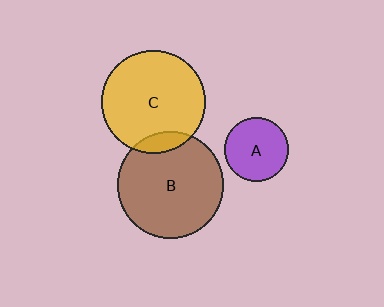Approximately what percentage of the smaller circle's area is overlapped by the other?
Approximately 10%.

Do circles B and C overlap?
Yes.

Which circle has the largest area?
Circle B (brown).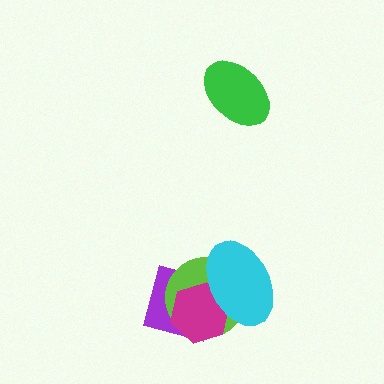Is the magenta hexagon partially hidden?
Yes, it is partially covered by another shape.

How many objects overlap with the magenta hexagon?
3 objects overlap with the magenta hexagon.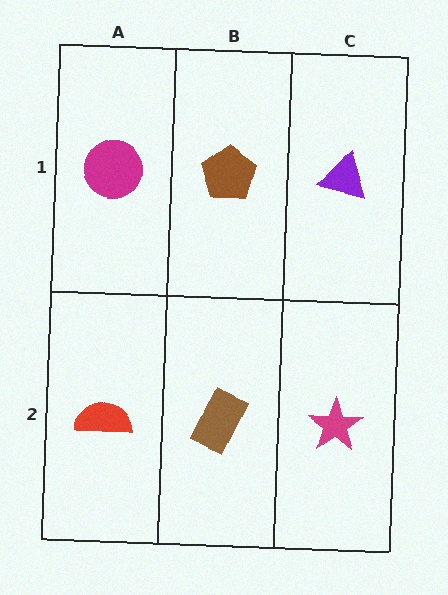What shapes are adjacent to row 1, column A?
A red semicircle (row 2, column A), a brown pentagon (row 1, column B).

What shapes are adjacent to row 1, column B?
A brown rectangle (row 2, column B), a magenta circle (row 1, column A), a purple triangle (row 1, column C).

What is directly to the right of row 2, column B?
A magenta star.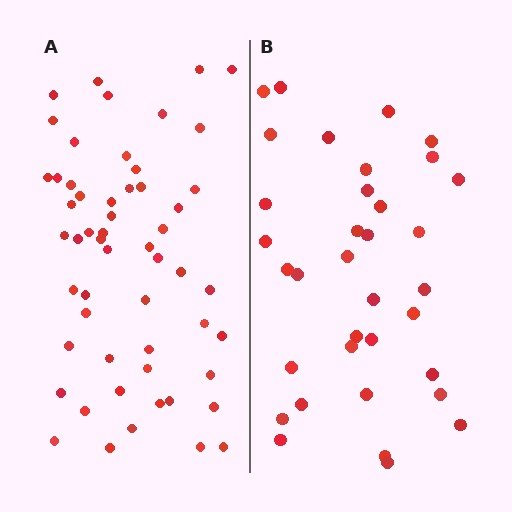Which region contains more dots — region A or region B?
Region A (the left region) has more dots.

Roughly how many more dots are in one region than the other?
Region A has approximately 20 more dots than region B.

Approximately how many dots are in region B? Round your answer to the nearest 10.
About 40 dots. (The exact count is 35, which rounds to 40.)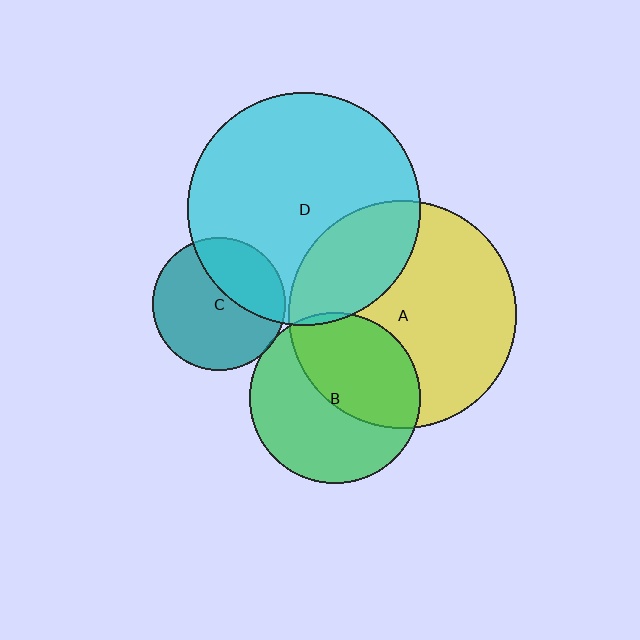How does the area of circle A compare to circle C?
Approximately 3.0 times.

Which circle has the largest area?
Circle D (cyan).